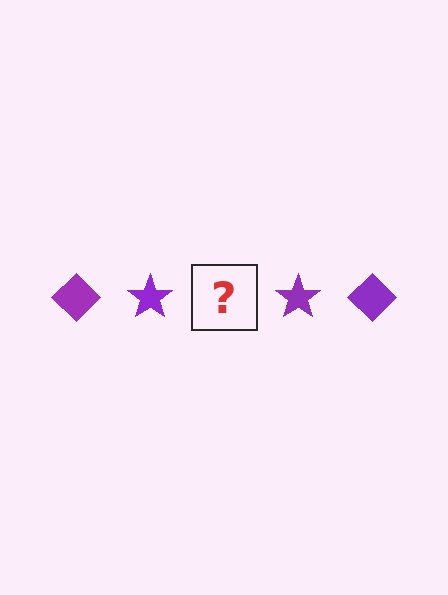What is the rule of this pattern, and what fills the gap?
The rule is that the pattern cycles through diamond, star shapes in purple. The gap should be filled with a purple diamond.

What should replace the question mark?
The question mark should be replaced with a purple diamond.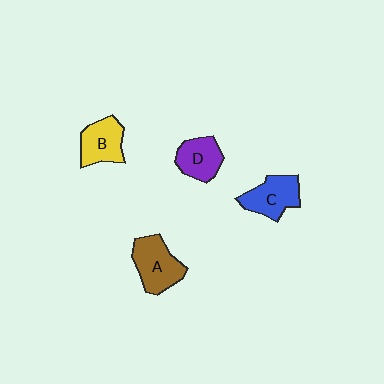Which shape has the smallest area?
Shape D (purple).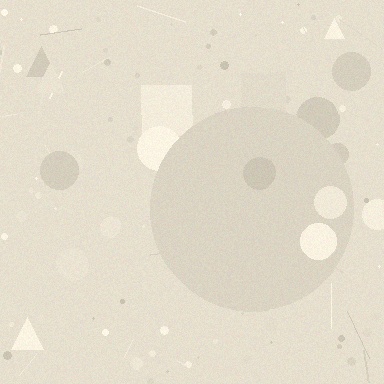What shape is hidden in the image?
A circle is hidden in the image.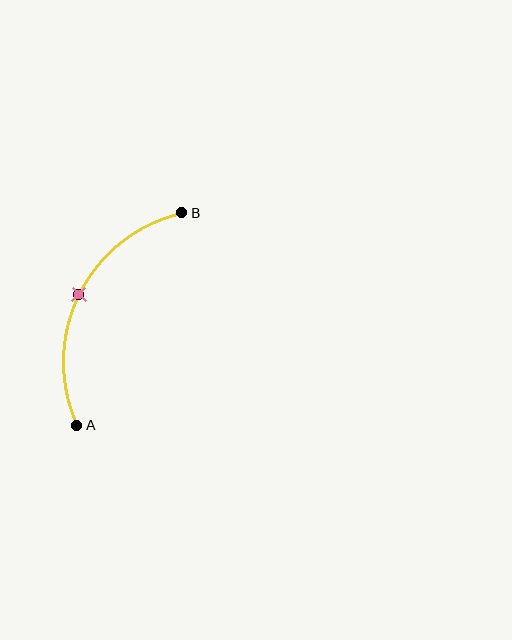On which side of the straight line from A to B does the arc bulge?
The arc bulges to the left of the straight line connecting A and B.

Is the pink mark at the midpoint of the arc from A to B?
Yes. The pink mark lies on the arc at equal arc-length from both A and B — it is the arc midpoint.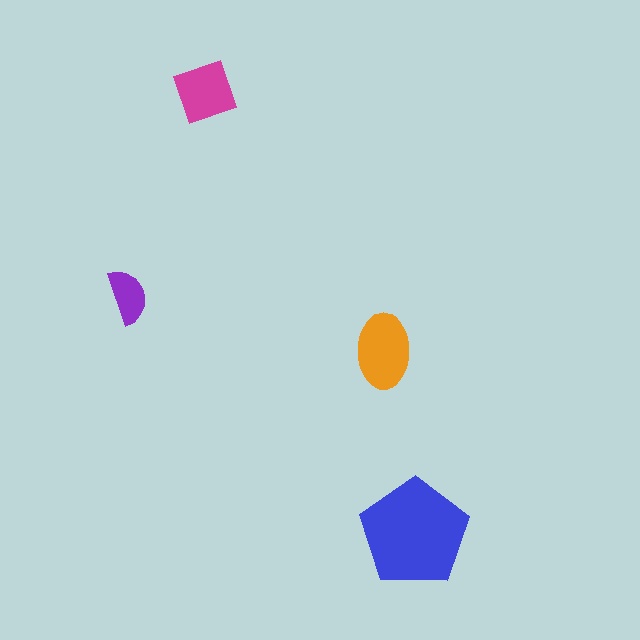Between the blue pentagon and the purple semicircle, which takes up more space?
The blue pentagon.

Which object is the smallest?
The purple semicircle.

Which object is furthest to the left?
The purple semicircle is leftmost.